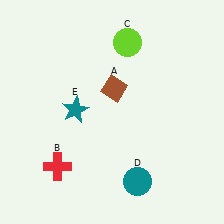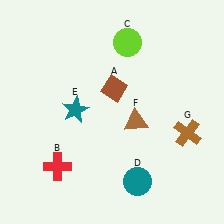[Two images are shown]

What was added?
A brown triangle (F), a brown cross (G) were added in Image 2.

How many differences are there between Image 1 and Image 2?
There are 2 differences between the two images.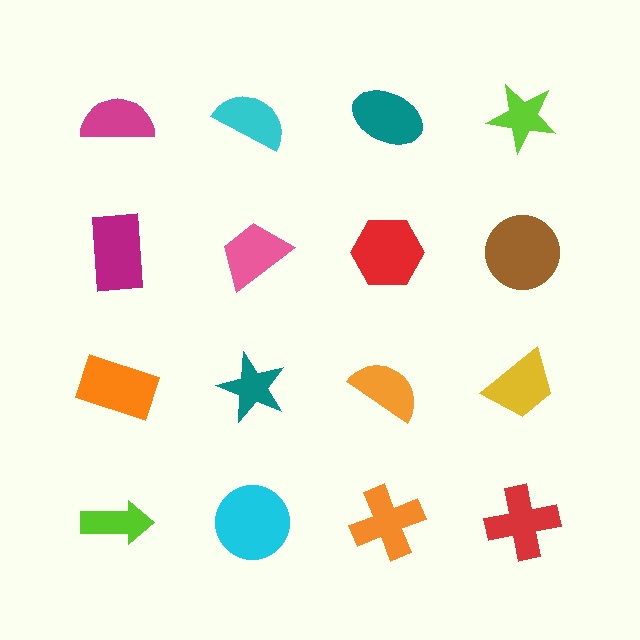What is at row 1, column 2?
A cyan semicircle.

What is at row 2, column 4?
A brown circle.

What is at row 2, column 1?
A magenta rectangle.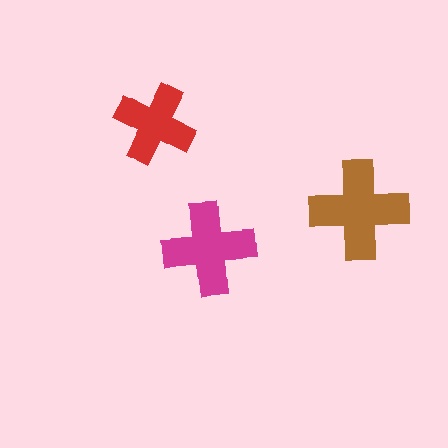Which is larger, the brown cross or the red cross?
The brown one.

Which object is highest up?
The red cross is topmost.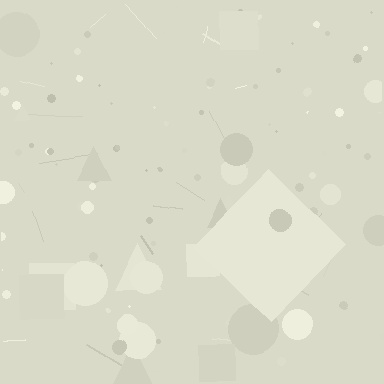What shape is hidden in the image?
A diamond is hidden in the image.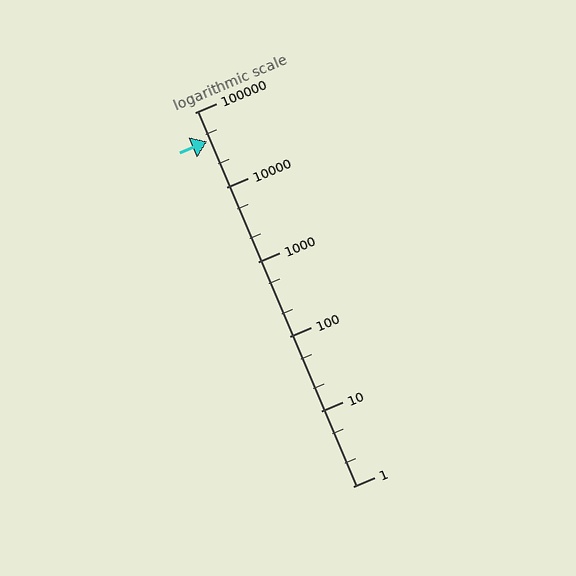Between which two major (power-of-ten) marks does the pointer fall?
The pointer is between 10000 and 100000.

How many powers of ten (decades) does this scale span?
The scale spans 5 decades, from 1 to 100000.